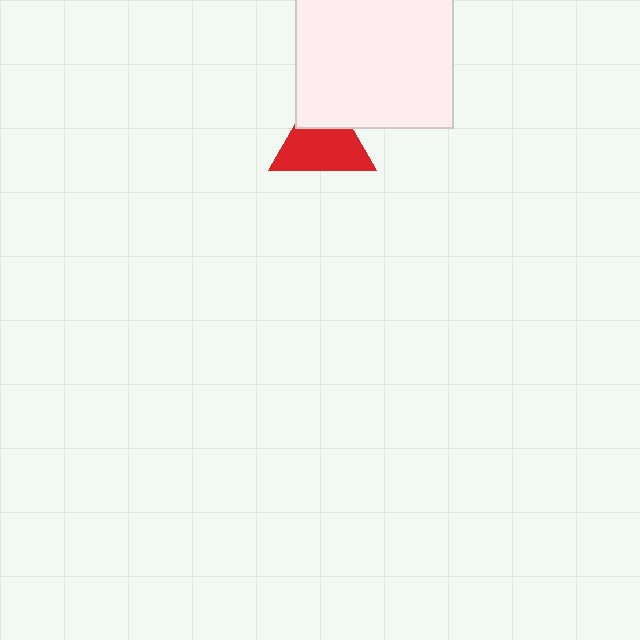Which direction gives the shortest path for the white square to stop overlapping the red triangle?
Moving up gives the shortest separation.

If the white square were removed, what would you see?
You would see the complete red triangle.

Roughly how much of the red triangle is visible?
Most of it is visible (roughly 69%).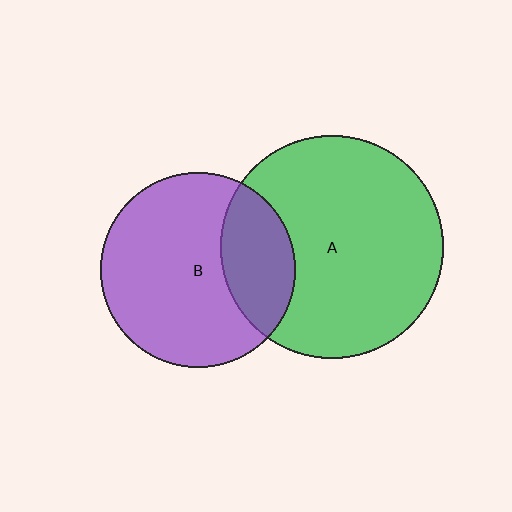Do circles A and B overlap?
Yes.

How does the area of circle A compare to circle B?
Approximately 1.3 times.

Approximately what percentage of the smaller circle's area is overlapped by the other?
Approximately 25%.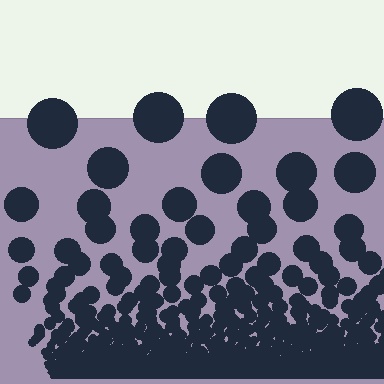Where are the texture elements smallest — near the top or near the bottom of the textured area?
Near the bottom.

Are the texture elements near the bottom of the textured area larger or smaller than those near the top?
Smaller. The gradient is inverted — elements near the bottom are smaller and denser.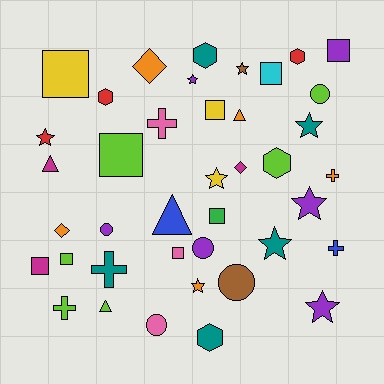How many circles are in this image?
There are 5 circles.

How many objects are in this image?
There are 40 objects.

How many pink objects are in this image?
There are 3 pink objects.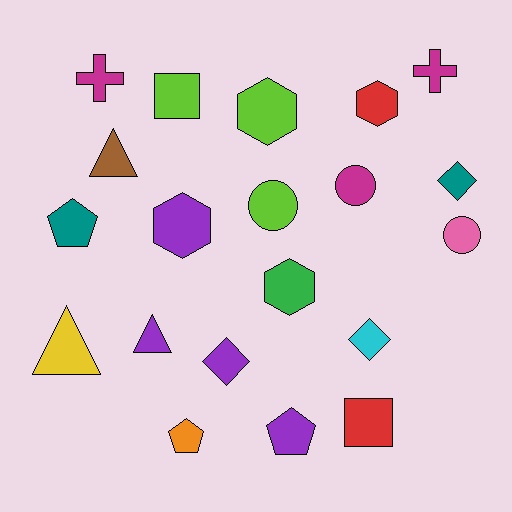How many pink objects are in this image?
There is 1 pink object.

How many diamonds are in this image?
There are 3 diamonds.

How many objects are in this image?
There are 20 objects.